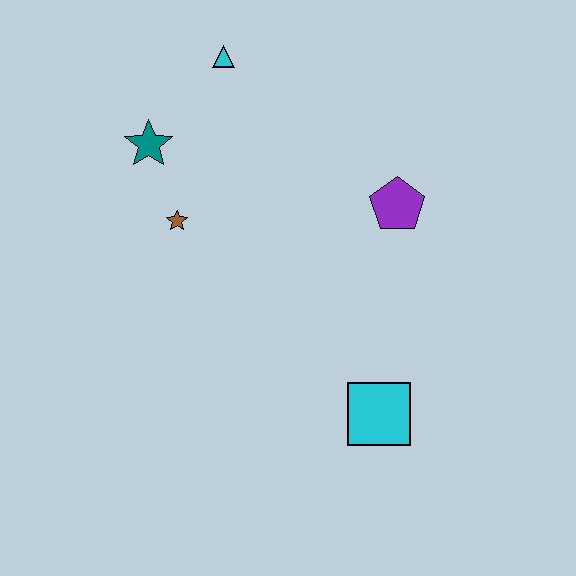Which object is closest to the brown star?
The teal star is closest to the brown star.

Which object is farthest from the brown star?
The cyan square is farthest from the brown star.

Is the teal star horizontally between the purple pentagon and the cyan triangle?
No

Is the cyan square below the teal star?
Yes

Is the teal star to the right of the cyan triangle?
No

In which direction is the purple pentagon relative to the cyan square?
The purple pentagon is above the cyan square.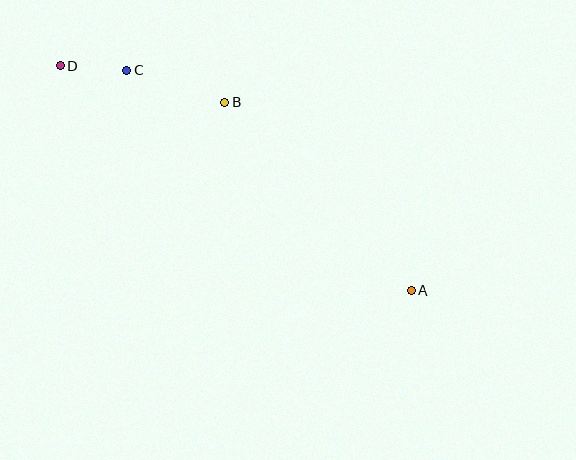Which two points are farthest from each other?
Points A and D are farthest from each other.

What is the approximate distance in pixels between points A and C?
The distance between A and C is approximately 360 pixels.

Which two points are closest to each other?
Points C and D are closest to each other.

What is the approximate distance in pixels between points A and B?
The distance between A and B is approximately 265 pixels.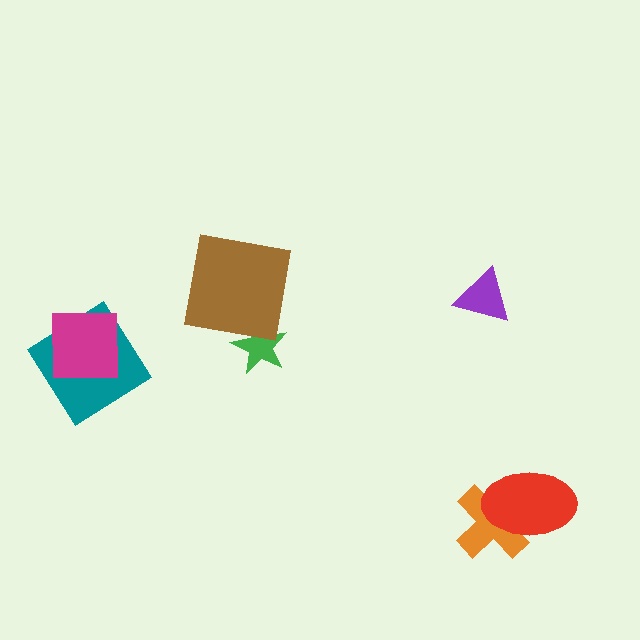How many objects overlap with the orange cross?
1 object overlaps with the orange cross.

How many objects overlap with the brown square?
1 object overlaps with the brown square.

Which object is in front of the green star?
The brown square is in front of the green star.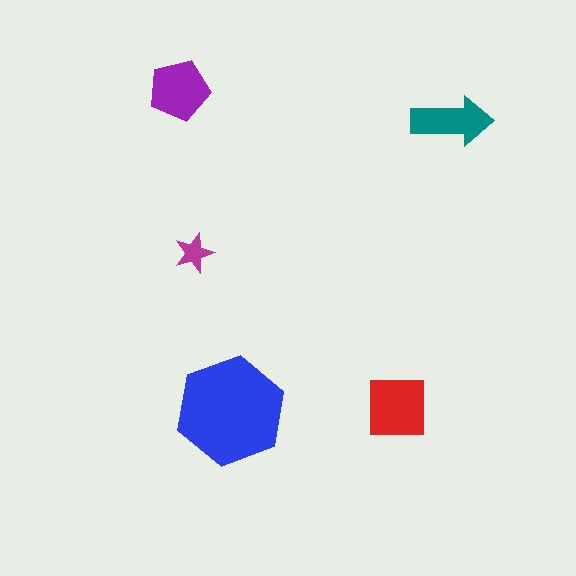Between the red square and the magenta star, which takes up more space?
The red square.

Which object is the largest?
The blue hexagon.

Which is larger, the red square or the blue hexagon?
The blue hexagon.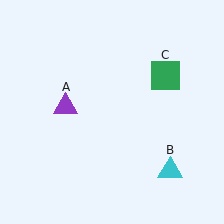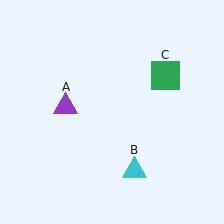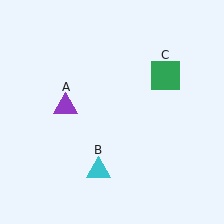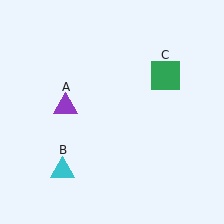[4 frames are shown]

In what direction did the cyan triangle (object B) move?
The cyan triangle (object B) moved left.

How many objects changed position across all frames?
1 object changed position: cyan triangle (object B).